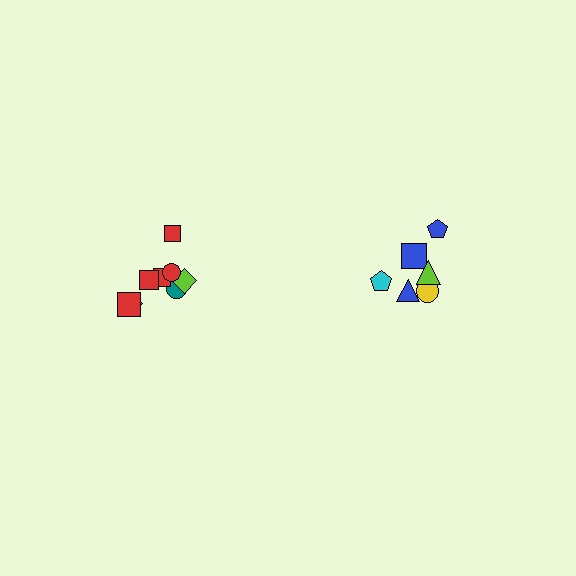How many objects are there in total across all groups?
There are 14 objects.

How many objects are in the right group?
There are 6 objects.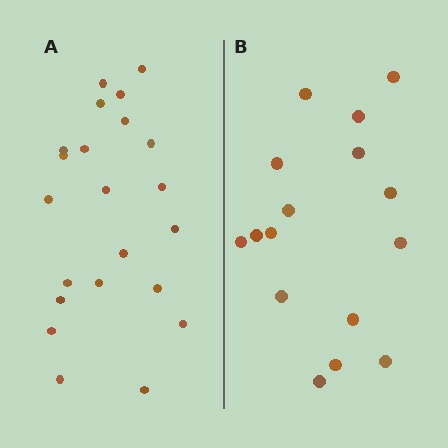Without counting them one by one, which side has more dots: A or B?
Region A (the left region) has more dots.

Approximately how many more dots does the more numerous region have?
Region A has about 6 more dots than region B.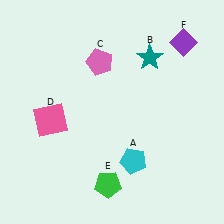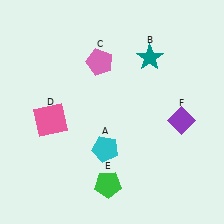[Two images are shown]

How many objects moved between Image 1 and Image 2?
2 objects moved between the two images.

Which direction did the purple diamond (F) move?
The purple diamond (F) moved down.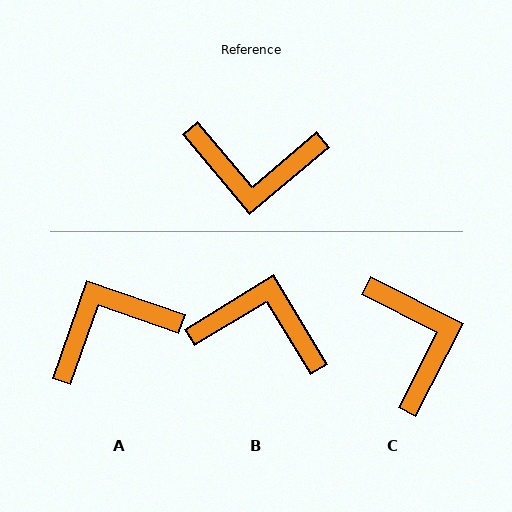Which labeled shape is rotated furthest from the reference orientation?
B, about 171 degrees away.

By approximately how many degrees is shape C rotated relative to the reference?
Approximately 113 degrees counter-clockwise.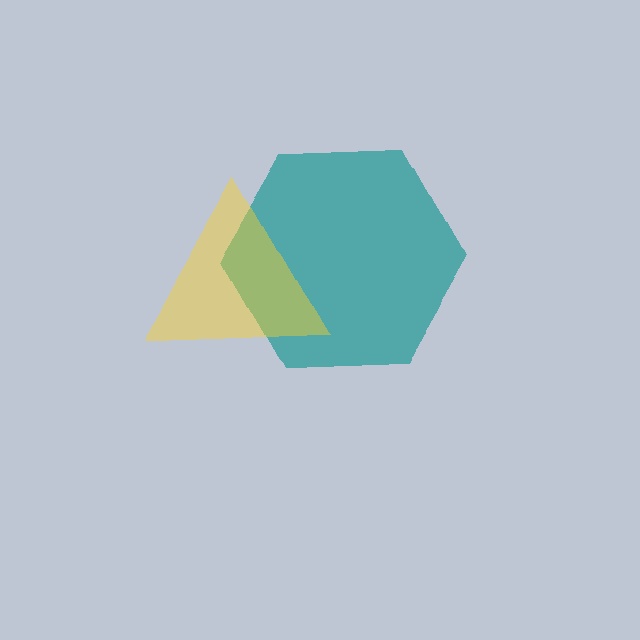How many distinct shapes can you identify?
There are 2 distinct shapes: a teal hexagon, a yellow triangle.